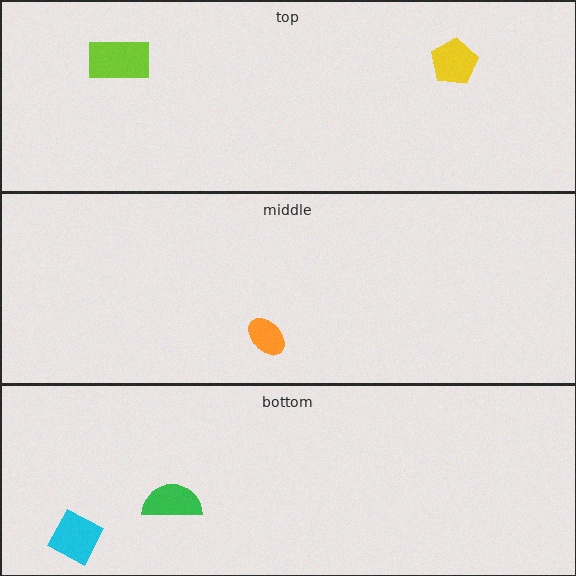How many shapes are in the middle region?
1.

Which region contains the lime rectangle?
The top region.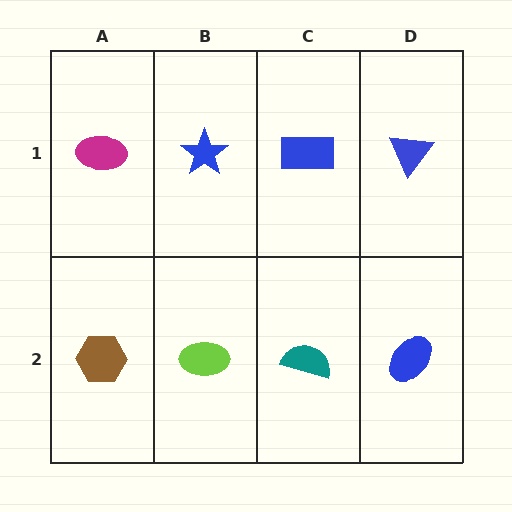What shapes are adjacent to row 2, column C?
A blue rectangle (row 1, column C), a lime ellipse (row 2, column B), a blue ellipse (row 2, column D).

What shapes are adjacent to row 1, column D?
A blue ellipse (row 2, column D), a blue rectangle (row 1, column C).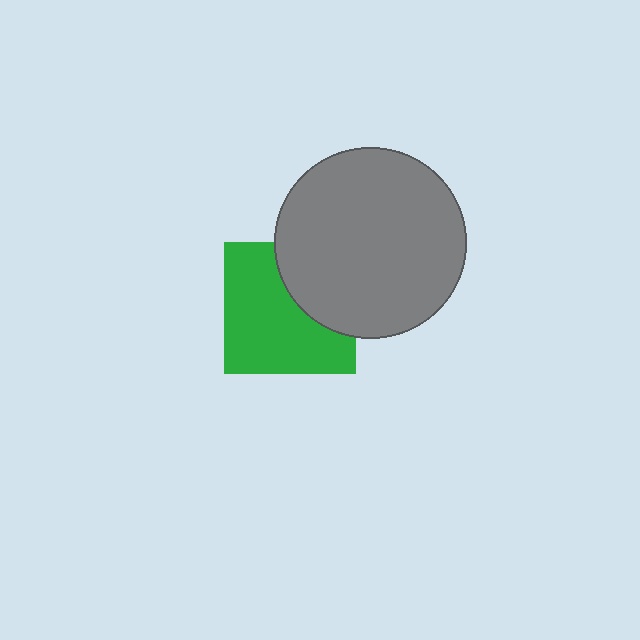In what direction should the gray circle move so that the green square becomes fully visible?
The gray circle should move toward the upper-right. That is the shortest direction to clear the overlap and leave the green square fully visible.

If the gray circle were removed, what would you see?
You would see the complete green square.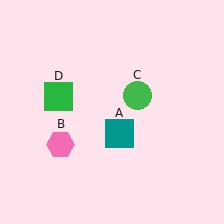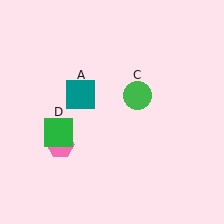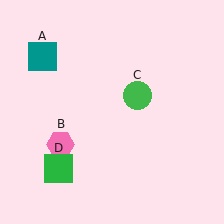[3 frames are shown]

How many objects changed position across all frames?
2 objects changed position: teal square (object A), green square (object D).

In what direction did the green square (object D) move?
The green square (object D) moved down.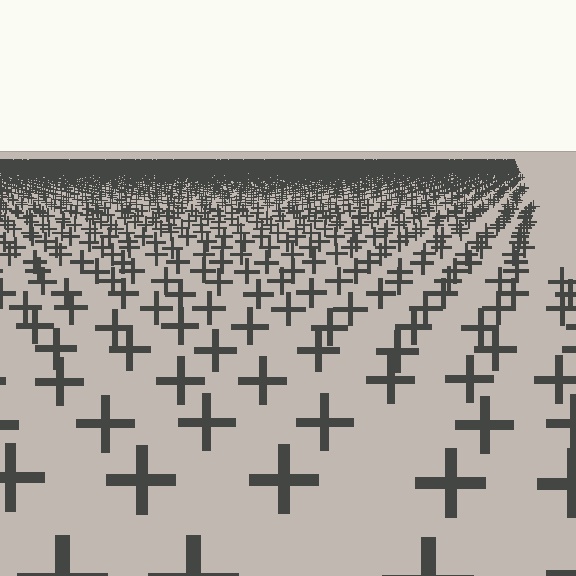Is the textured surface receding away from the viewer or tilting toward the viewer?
The surface is receding away from the viewer. Texture elements get smaller and denser toward the top.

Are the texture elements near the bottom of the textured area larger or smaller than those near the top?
Larger. Near the bottom, elements are closer to the viewer and appear at a bigger on-screen size.